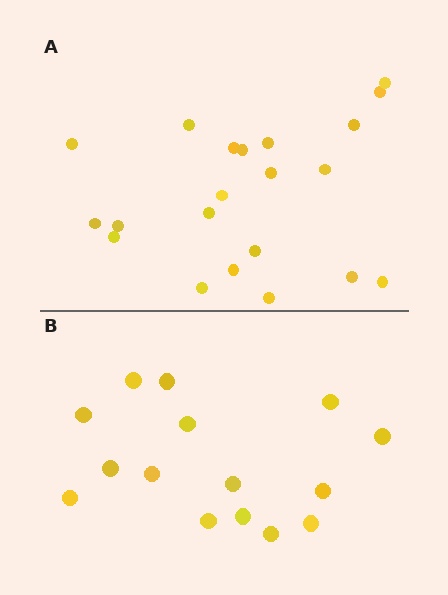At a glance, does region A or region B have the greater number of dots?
Region A (the top region) has more dots.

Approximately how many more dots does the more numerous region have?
Region A has about 6 more dots than region B.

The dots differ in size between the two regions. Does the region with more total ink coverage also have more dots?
No. Region B has more total ink coverage because its dots are larger, but region A actually contains more individual dots. Total area can be misleading — the number of items is what matters here.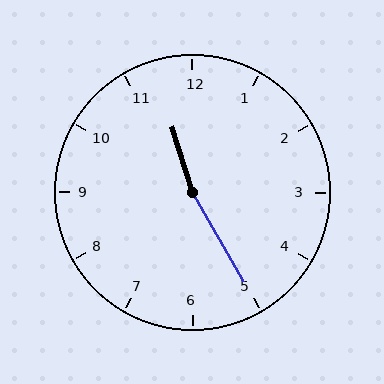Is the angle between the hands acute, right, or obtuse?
It is obtuse.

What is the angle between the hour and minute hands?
Approximately 168 degrees.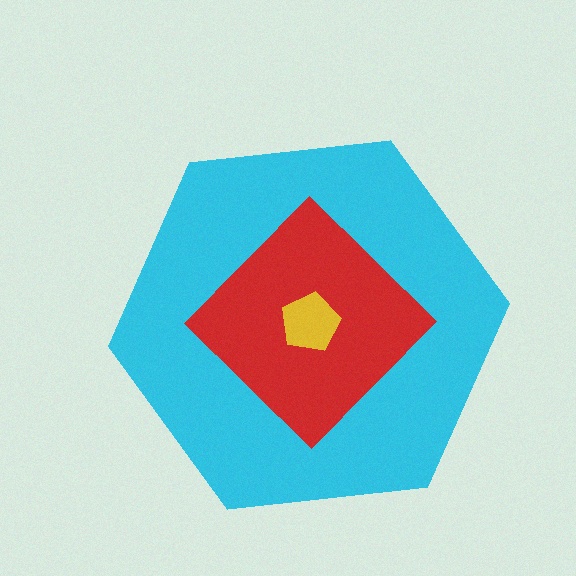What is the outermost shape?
The cyan hexagon.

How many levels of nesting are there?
3.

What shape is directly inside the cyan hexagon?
The red diamond.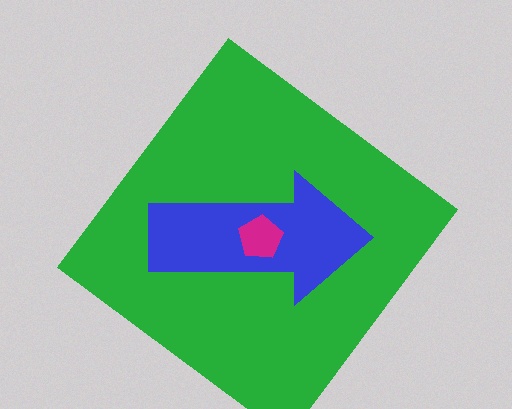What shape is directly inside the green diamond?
The blue arrow.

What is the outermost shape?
The green diamond.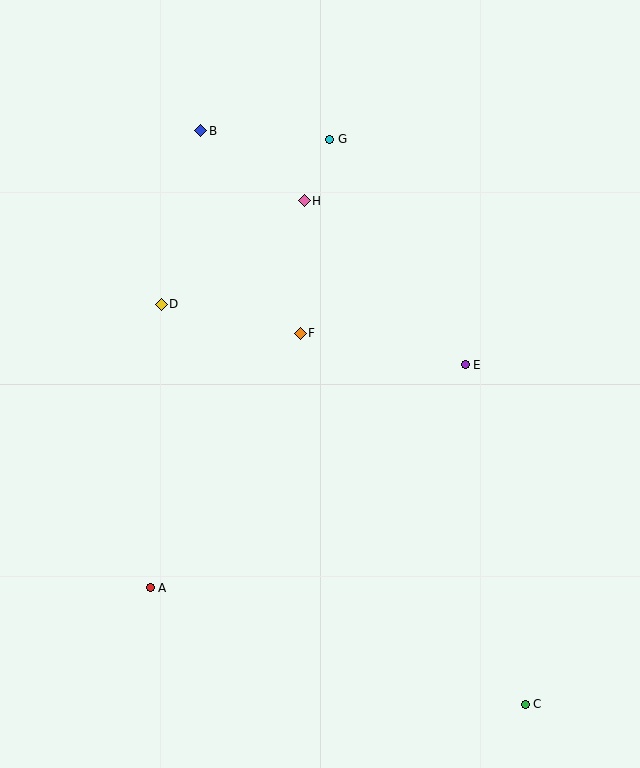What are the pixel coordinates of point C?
Point C is at (525, 704).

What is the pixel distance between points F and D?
The distance between F and D is 142 pixels.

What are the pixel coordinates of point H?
Point H is at (304, 201).